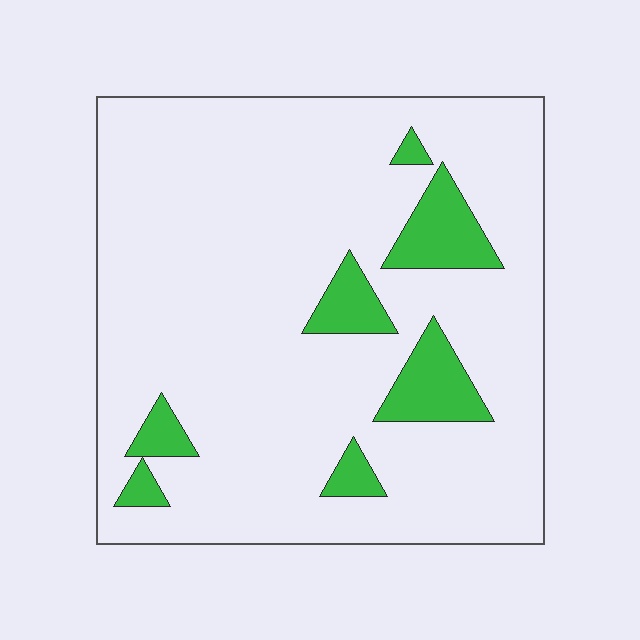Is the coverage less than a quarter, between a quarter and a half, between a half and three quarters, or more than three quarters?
Less than a quarter.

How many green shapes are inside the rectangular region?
7.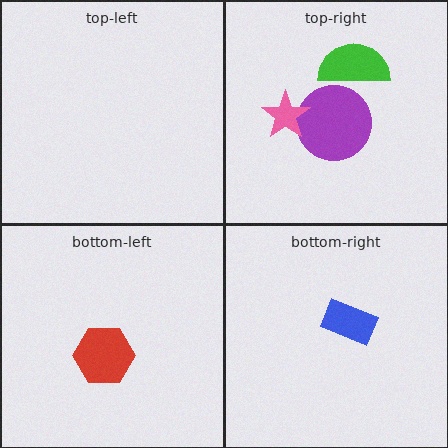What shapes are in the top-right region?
The purple circle, the pink star, the green semicircle.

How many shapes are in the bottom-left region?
1.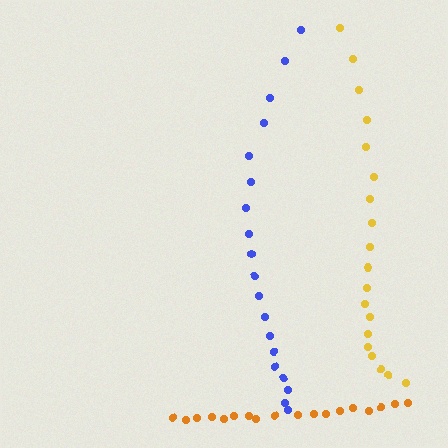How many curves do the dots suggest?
There are 3 distinct paths.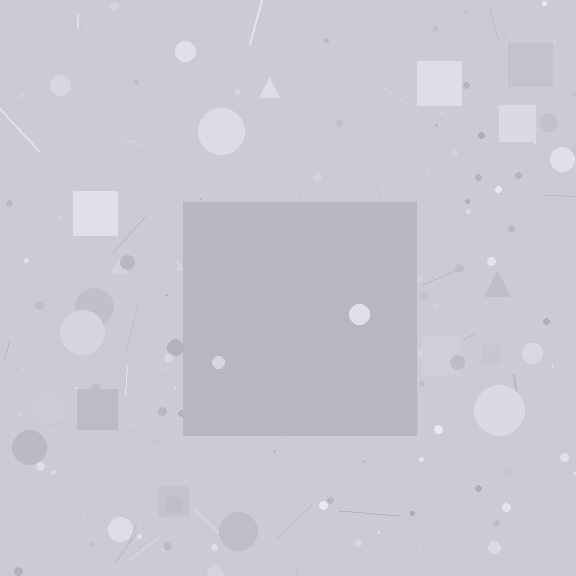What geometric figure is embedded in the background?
A square is embedded in the background.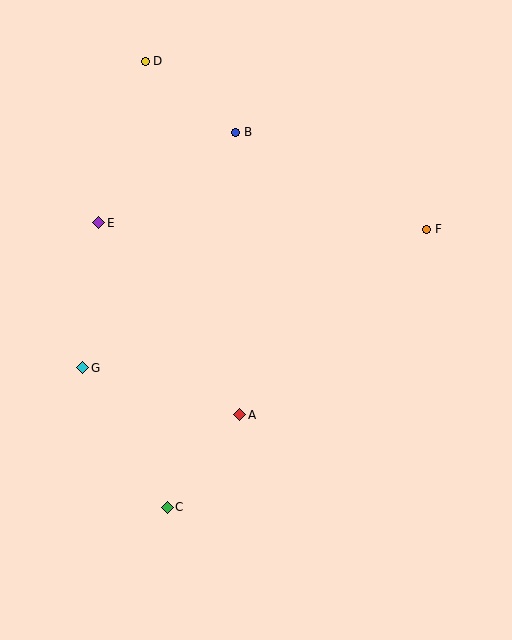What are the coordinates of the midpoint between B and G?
The midpoint between B and G is at (159, 250).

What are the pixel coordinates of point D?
Point D is at (145, 61).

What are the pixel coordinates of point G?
Point G is at (83, 368).